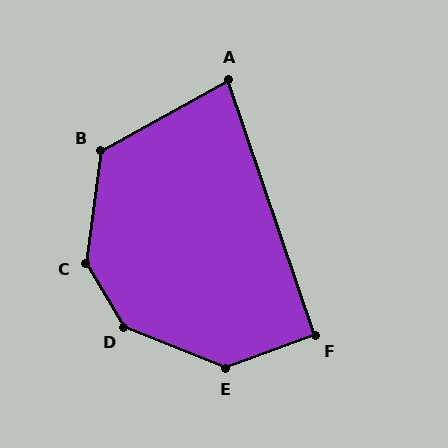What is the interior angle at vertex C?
Approximately 142 degrees (obtuse).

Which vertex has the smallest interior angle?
A, at approximately 80 degrees.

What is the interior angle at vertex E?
Approximately 138 degrees (obtuse).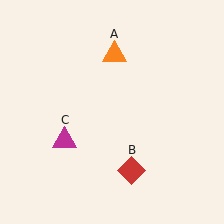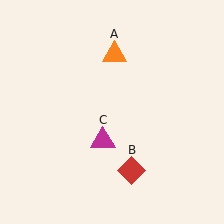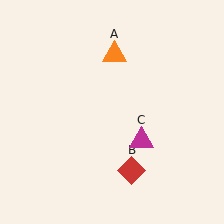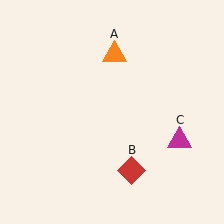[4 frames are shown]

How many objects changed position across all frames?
1 object changed position: magenta triangle (object C).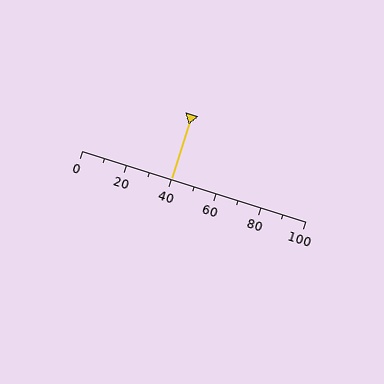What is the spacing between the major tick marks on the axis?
The major ticks are spaced 20 apart.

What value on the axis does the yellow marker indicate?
The marker indicates approximately 40.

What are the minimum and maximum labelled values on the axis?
The axis runs from 0 to 100.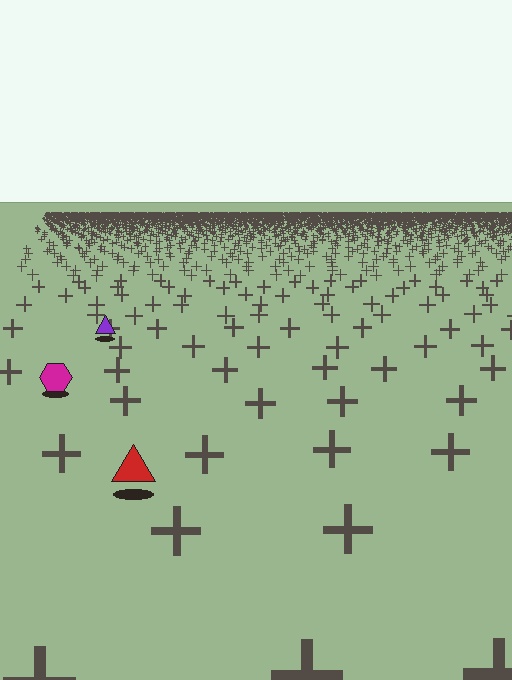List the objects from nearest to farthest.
From nearest to farthest: the red triangle, the magenta hexagon, the purple triangle.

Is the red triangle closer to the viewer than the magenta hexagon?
Yes. The red triangle is closer — you can tell from the texture gradient: the ground texture is coarser near it.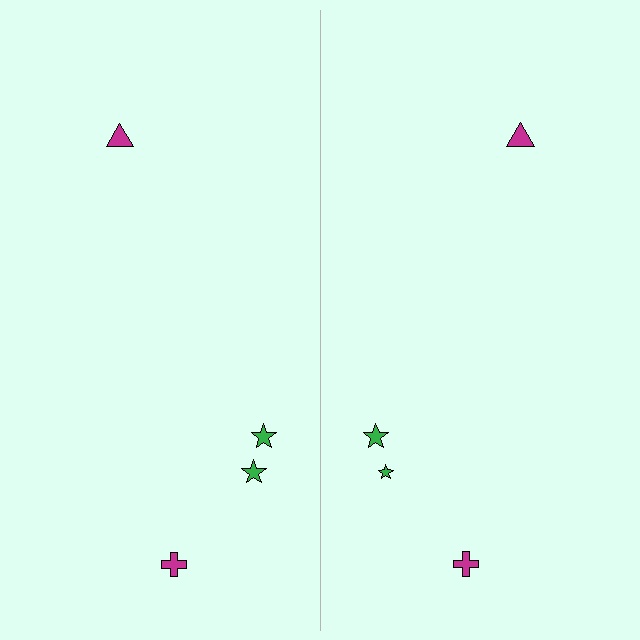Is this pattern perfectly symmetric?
No, the pattern is not perfectly symmetric. The green star on the right side has a different size than its mirror counterpart.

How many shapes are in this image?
There are 8 shapes in this image.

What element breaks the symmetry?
The green star on the right side has a different size than its mirror counterpart.